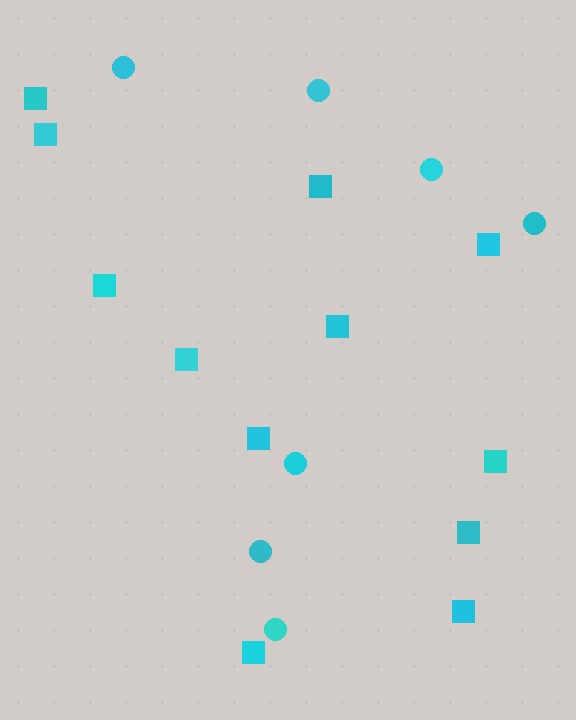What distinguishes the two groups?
There are 2 groups: one group of circles (7) and one group of squares (12).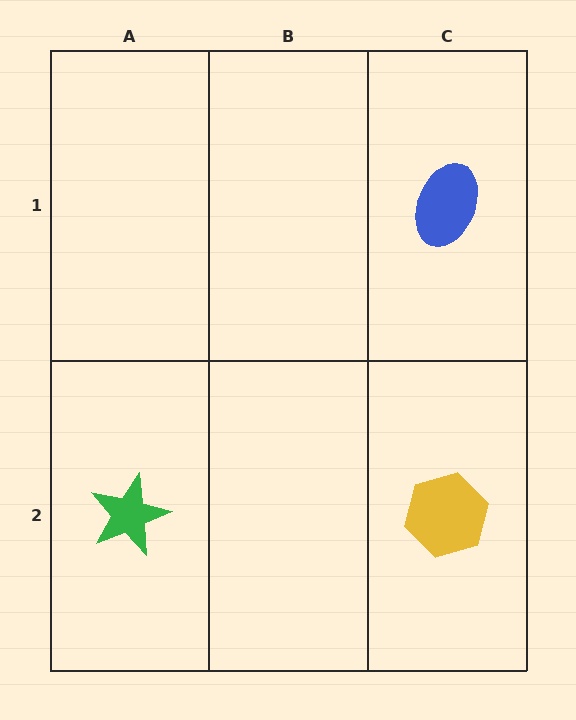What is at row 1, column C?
A blue ellipse.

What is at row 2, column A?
A green star.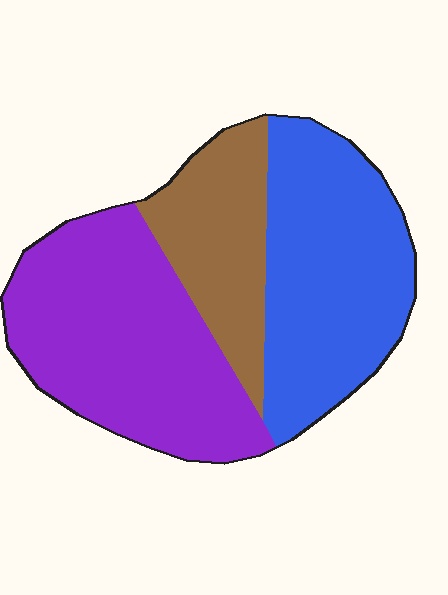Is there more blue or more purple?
Purple.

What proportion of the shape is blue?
Blue covers 37% of the shape.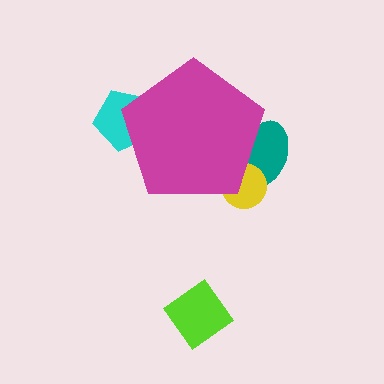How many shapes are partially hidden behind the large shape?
3 shapes are partially hidden.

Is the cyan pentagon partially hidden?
Yes, the cyan pentagon is partially hidden behind the magenta pentagon.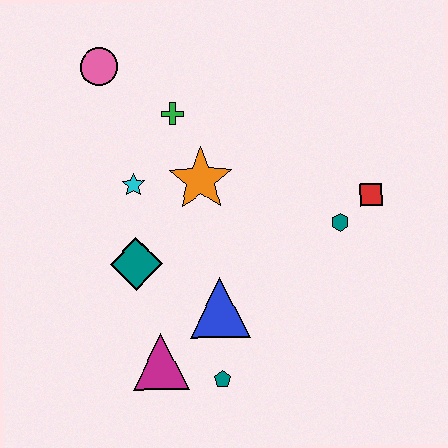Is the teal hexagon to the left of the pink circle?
No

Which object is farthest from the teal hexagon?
The pink circle is farthest from the teal hexagon.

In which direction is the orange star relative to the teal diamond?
The orange star is above the teal diamond.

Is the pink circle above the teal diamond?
Yes